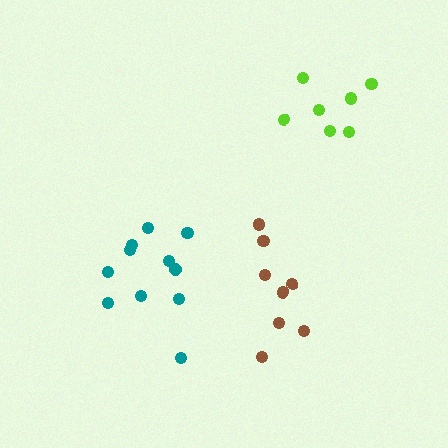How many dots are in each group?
Group 1: 7 dots, Group 2: 8 dots, Group 3: 11 dots (26 total).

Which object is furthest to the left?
The teal cluster is leftmost.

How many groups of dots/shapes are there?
There are 3 groups.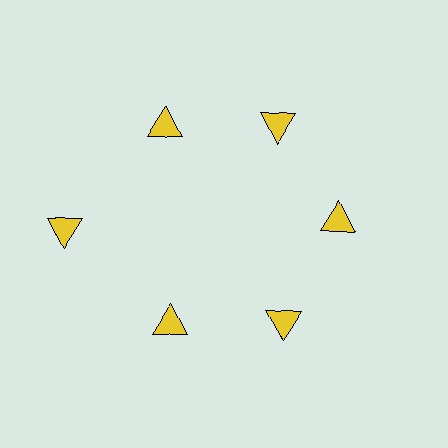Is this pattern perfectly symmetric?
No. The 6 yellow triangles are arranged in a ring, but one element near the 9 o'clock position is pushed outward from the center, breaking the 6-fold rotational symmetry.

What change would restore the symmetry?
The symmetry would be restored by moving it inward, back onto the ring so that all 6 triangles sit at equal angles and equal distance from the center.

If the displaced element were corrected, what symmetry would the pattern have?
It would have 6-fold rotational symmetry — the pattern would map onto itself every 60 degrees.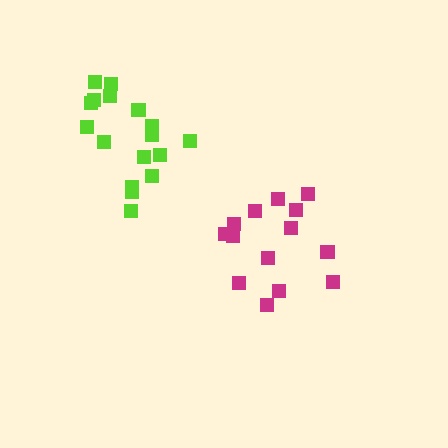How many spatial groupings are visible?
There are 2 spatial groupings.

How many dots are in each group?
Group 1: 17 dots, Group 2: 14 dots (31 total).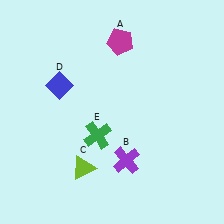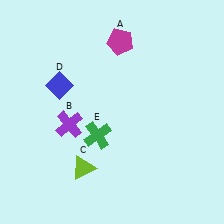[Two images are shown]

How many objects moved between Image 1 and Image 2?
1 object moved between the two images.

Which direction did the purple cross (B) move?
The purple cross (B) moved left.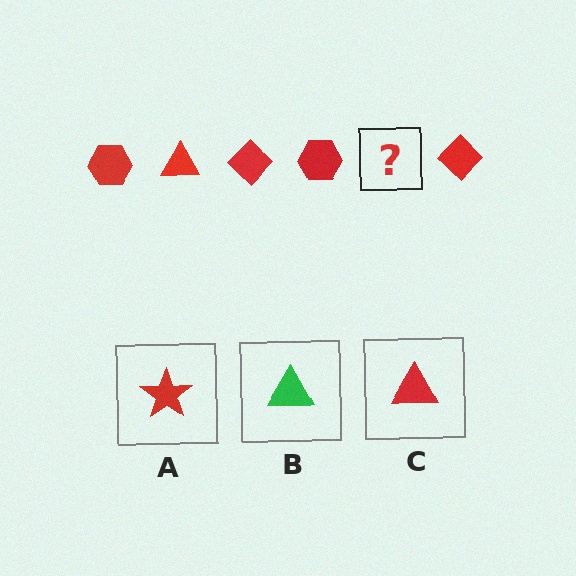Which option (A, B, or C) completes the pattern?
C.